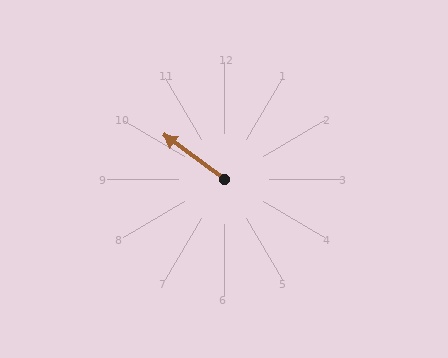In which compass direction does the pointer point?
Northwest.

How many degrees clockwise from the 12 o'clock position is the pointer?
Approximately 306 degrees.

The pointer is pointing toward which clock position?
Roughly 10 o'clock.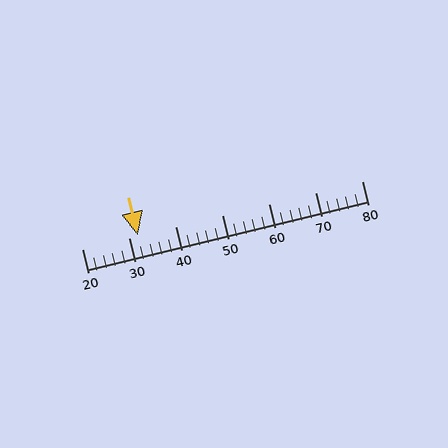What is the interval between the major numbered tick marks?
The major tick marks are spaced 10 units apart.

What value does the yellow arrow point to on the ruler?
The yellow arrow points to approximately 32.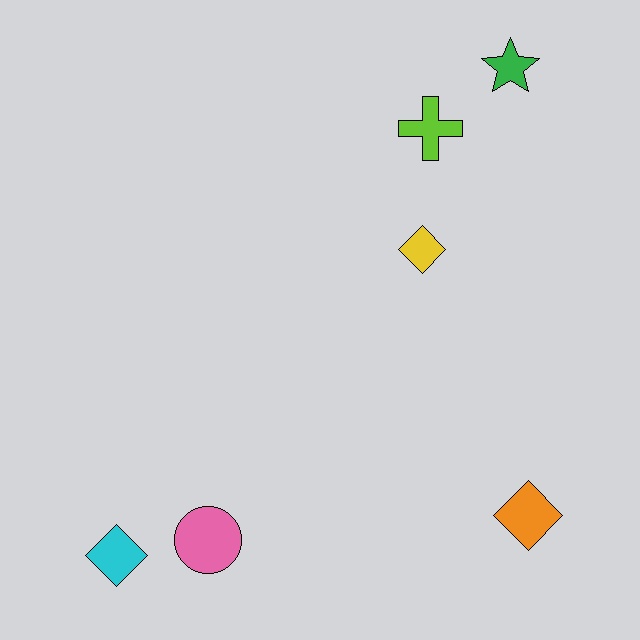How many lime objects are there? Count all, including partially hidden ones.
There is 1 lime object.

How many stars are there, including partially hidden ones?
There is 1 star.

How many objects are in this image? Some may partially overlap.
There are 6 objects.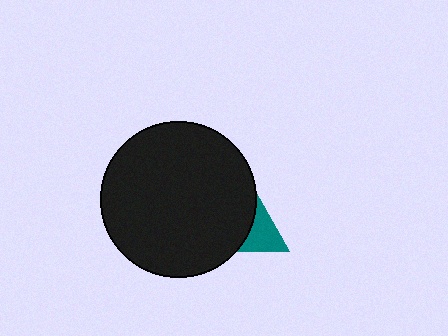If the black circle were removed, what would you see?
You would see the complete teal triangle.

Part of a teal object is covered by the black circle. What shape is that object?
It is a triangle.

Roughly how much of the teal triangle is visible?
A small part of it is visible (roughly 32%).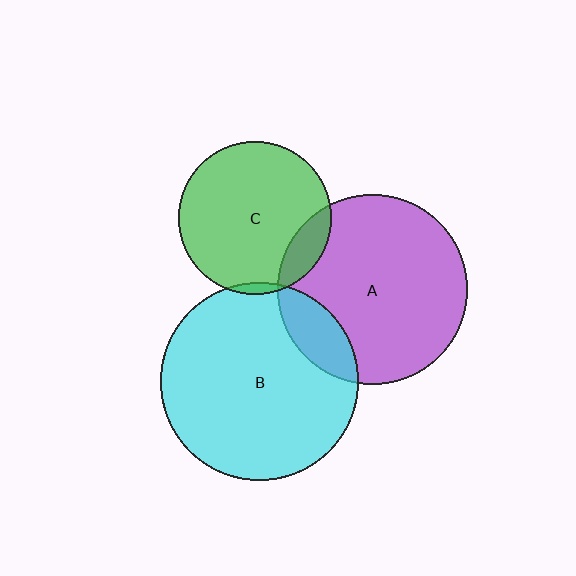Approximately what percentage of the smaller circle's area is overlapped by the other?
Approximately 5%.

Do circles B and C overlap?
Yes.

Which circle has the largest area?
Circle B (cyan).